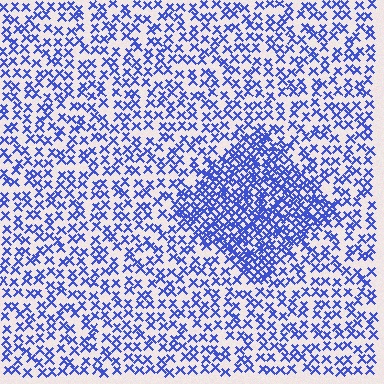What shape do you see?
I see a diamond.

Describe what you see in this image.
The image contains small blue elements arranged at two different densities. A diamond-shaped region is visible where the elements are more densely packed than the surrounding area.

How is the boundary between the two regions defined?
The boundary is defined by a change in element density (approximately 2.2x ratio). All elements are the same color, size, and shape.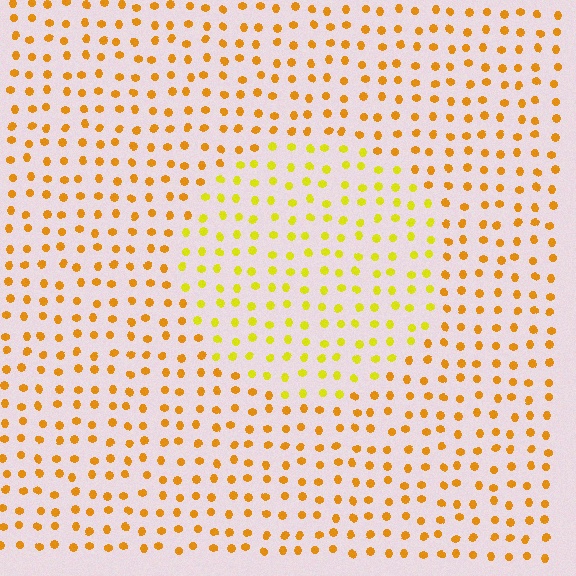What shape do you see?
I see a circle.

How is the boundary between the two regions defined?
The boundary is defined purely by a slight shift in hue (about 27 degrees). Spacing, size, and orientation are identical on both sides.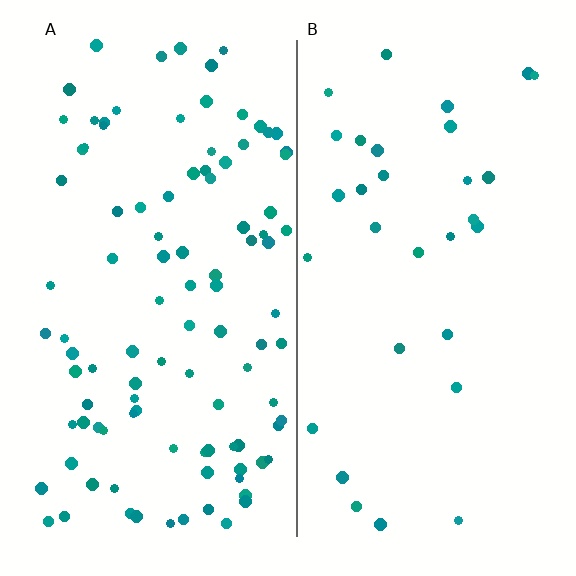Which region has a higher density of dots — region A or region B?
A (the left).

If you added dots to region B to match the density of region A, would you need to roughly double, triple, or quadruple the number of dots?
Approximately triple.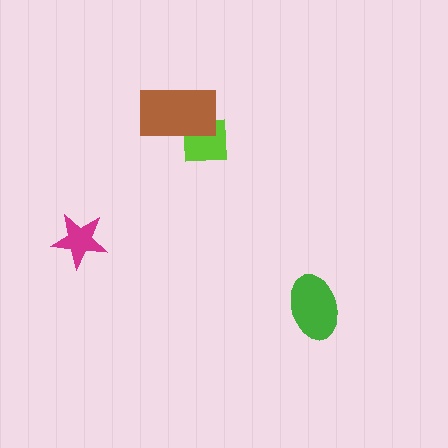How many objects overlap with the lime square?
1 object overlaps with the lime square.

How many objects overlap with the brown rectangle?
1 object overlaps with the brown rectangle.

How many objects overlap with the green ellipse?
0 objects overlap with the green ellipse.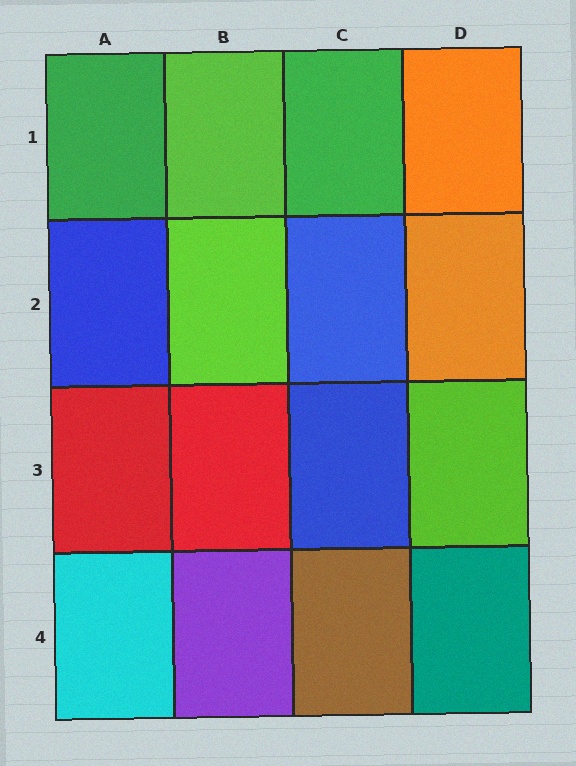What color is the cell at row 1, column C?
Green.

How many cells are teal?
1 cell is teal.